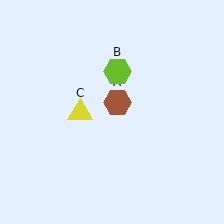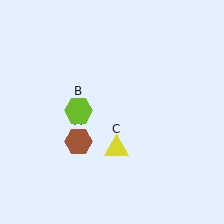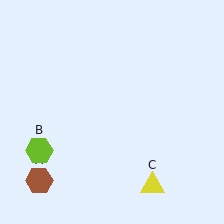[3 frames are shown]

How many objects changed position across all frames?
3 objects changed position: brown hexagon (object A), lime hexagon (object B), yellow triangle (object C).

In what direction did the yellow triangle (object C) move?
The yellow triangle (object C) moved down and to the right.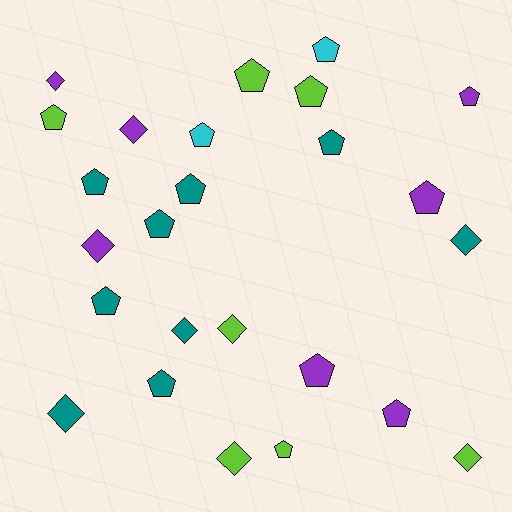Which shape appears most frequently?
Pentagon, with 16 objects.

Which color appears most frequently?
Teal, with 9 objects.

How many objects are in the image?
There are 25 objects.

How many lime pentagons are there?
There are 4 lime pentagons.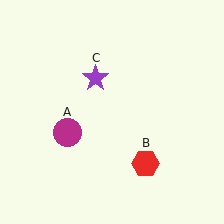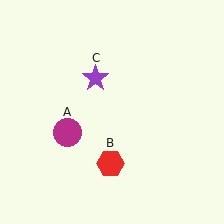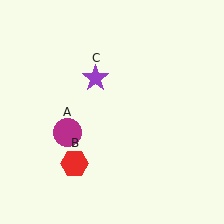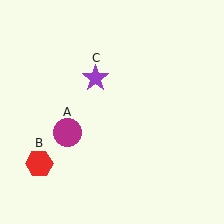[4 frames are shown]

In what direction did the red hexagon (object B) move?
The red hexagon (object B) moved left.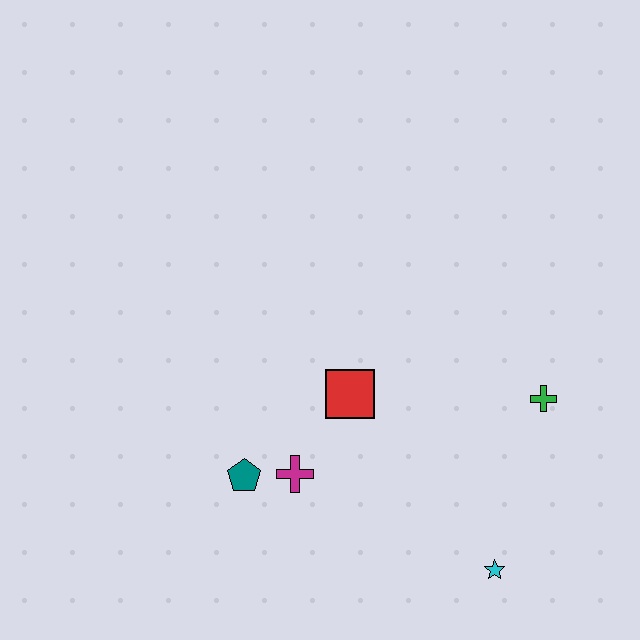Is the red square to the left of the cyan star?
Yes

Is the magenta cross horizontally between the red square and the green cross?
No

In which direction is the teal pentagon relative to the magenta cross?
The teal pentagon is to the left of the magenta cross.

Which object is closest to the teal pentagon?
The magenta cross is closest to the teal pentagon.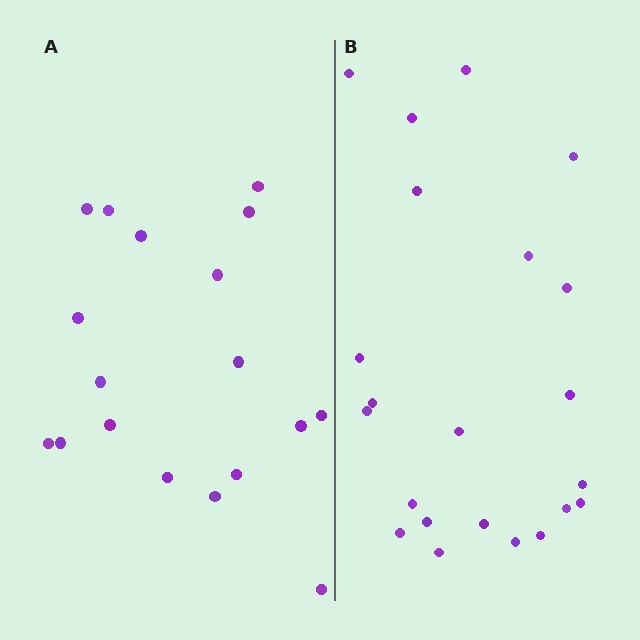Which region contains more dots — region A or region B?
Region B (the right region) has more dots.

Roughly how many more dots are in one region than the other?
Region B has about 4 more dots than region A.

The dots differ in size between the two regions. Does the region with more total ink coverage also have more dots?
No. Region A has more total ink coverage because its dots are larger, but region B actually contains more individual dots. Total area can be misleading — the number of items is what matters here.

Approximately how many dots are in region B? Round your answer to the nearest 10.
About 20 dots. (The exact count is 22, which rounds to 20.)